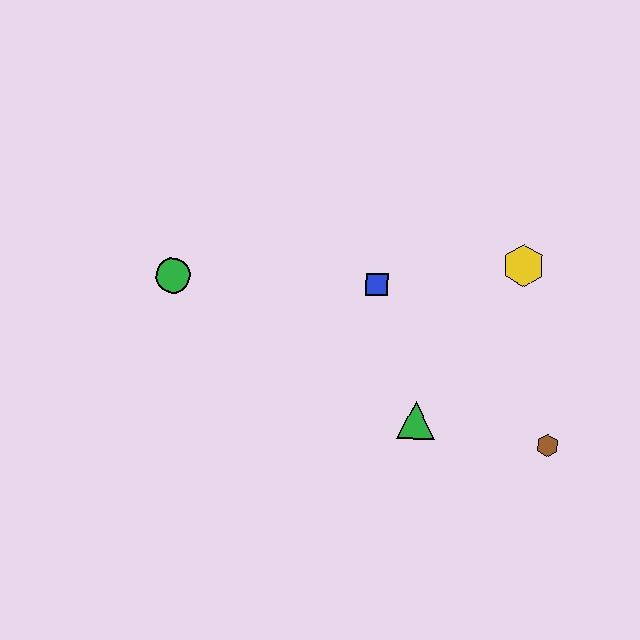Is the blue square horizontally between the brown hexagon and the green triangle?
No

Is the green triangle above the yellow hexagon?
No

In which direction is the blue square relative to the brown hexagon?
The blue square is to the left of the brown hexagon.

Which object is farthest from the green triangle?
The green circle is farthest from the green triangle.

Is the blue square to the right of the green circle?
Yes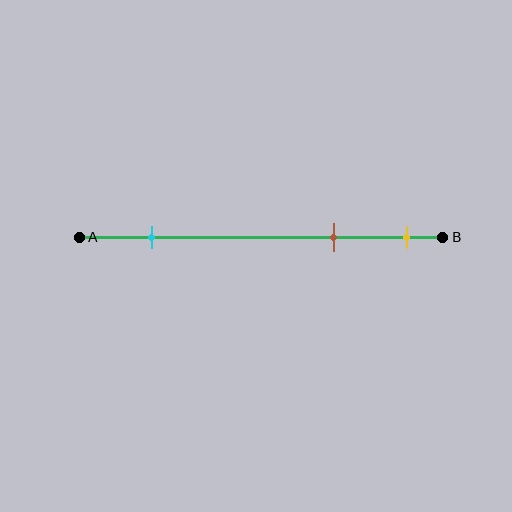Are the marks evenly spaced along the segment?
No, the marks are not evenly spaced.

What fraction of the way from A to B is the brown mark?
The brown mark is approximately 70% (0.7) of the way from A to B.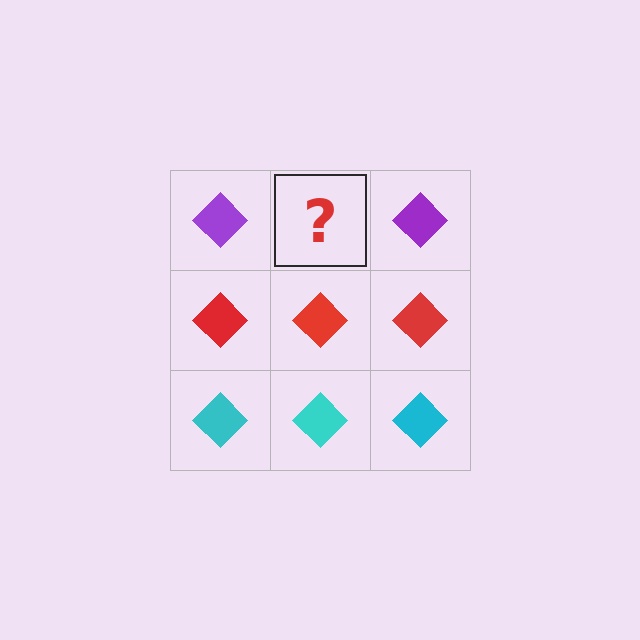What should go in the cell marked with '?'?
The missing cell should contain a purple diamond.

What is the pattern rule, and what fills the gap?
The rule is that each row has a consistent color. The gap should be filled with a purple diamond.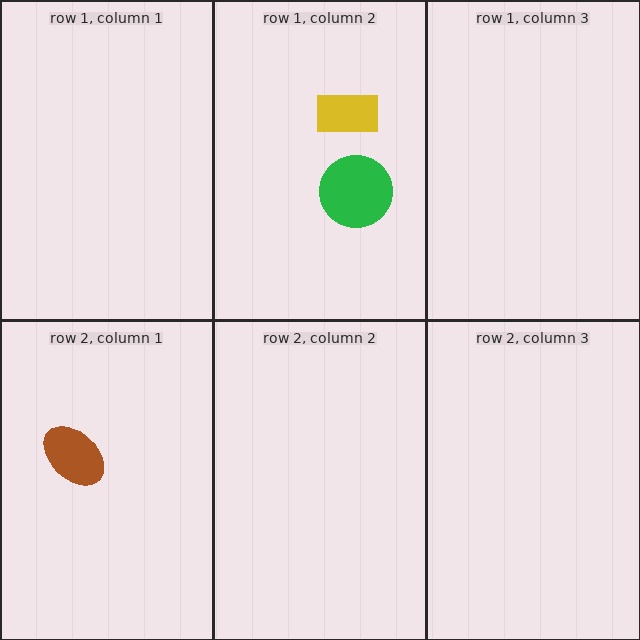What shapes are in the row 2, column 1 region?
The brown ellipse.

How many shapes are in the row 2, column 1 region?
1.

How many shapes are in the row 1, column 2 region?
2.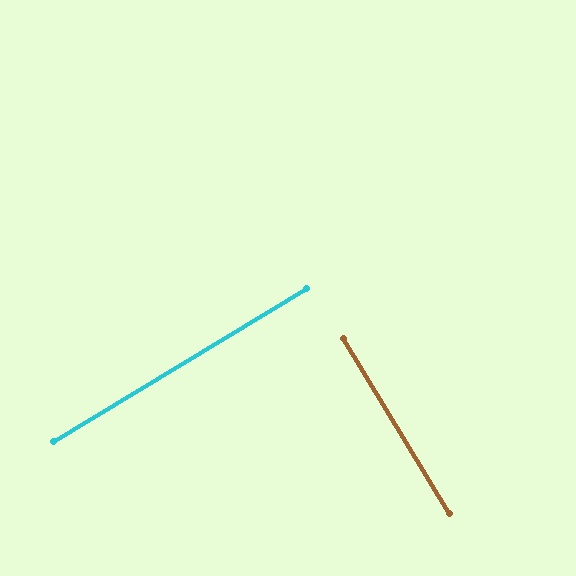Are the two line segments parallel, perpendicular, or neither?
Perpendicular — they meet at approximately 90°.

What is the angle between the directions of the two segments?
Approximately 90 degrees.